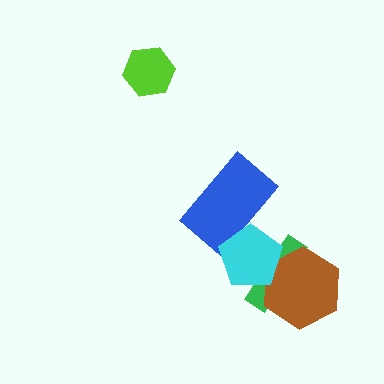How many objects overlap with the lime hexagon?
0 objects overlap with the lime hexagon.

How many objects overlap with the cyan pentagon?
3 objects overlap with the cyan pentagon.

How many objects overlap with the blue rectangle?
1 object overlaps with the blue rectangle.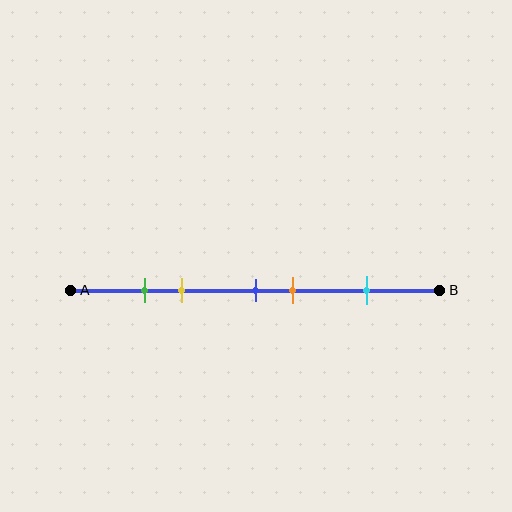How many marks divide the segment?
There are 5 marks dividing the segment.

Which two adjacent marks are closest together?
The green and yellow marks are the closest adjacent pair.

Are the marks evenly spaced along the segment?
No, the marks are not evenly spaced.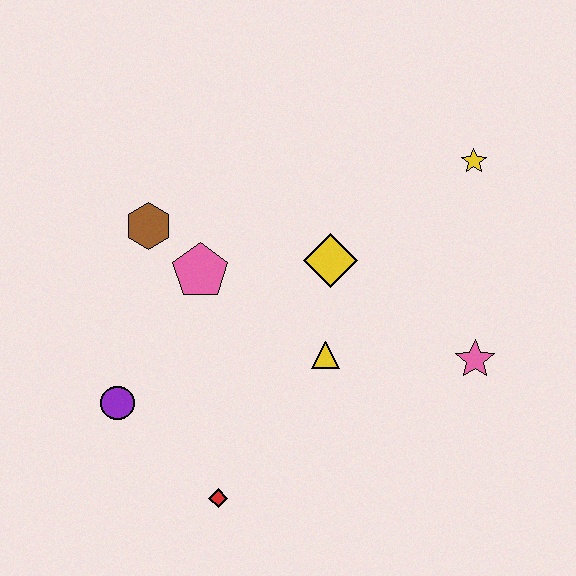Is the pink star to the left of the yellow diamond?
No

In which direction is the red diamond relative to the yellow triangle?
The red diamond is below the yellow triangle.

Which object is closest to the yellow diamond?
The yellow triangle is closest to the yellow diamond.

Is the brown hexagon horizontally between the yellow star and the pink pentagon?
No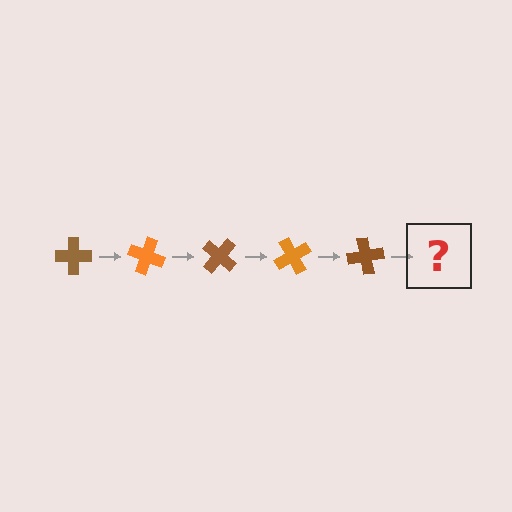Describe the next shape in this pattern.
It should be an orange cross, rotated 100 degrees from the start.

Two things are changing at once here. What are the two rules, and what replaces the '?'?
The two rules are that it rotates 20 degrees each step and the color cycles through brown and orange. The '?' should be an orange cross, rotated 100 degrees from the start.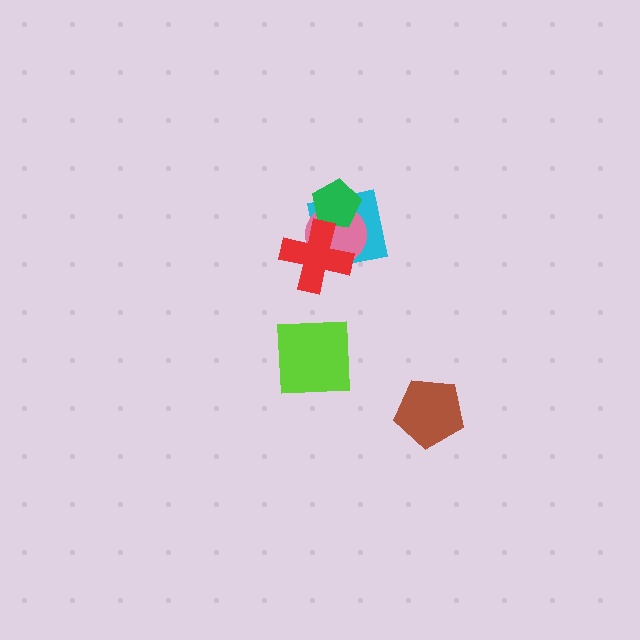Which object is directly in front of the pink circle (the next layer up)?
The green pentagon is directly in front of the pink circle.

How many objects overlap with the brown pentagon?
0 objects overlap with the brown pentagon.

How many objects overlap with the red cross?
3 objects overlap with the red cross.